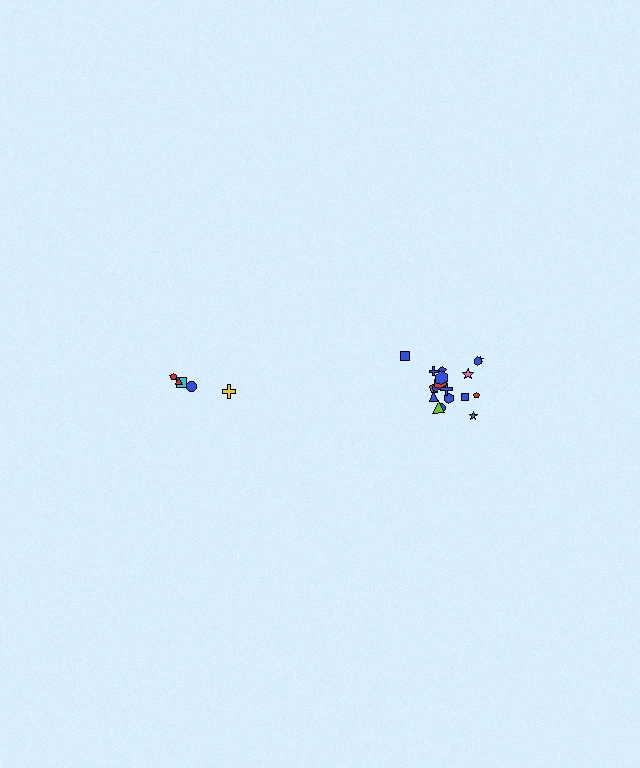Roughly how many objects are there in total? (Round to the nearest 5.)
Roughly 25 objects in total.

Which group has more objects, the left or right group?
The right group.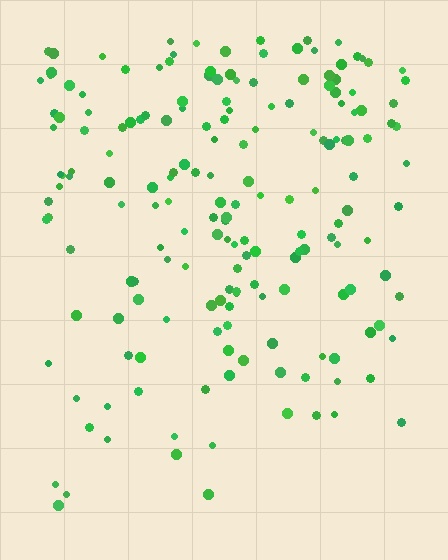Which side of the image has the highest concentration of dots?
The top.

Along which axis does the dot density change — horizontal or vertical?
Vertical.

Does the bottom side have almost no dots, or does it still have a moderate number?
Still a moderate number, just noticeably fewer than the top.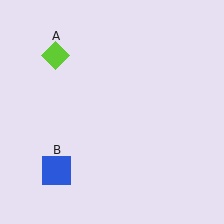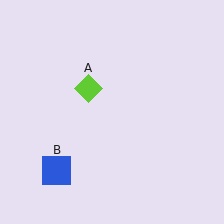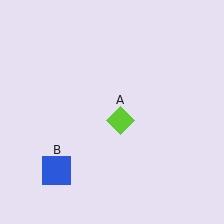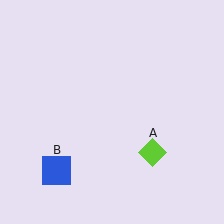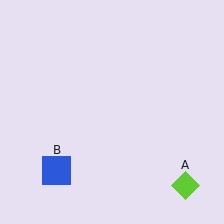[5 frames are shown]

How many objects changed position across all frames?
1 object changed position: lime diamond (object A).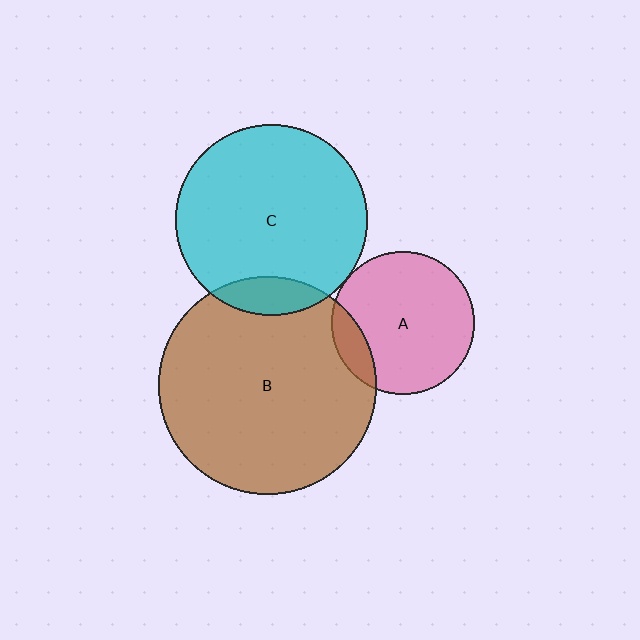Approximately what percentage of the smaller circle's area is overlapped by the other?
Approximately 10%.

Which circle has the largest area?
Circle B (brown).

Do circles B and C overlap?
Yes.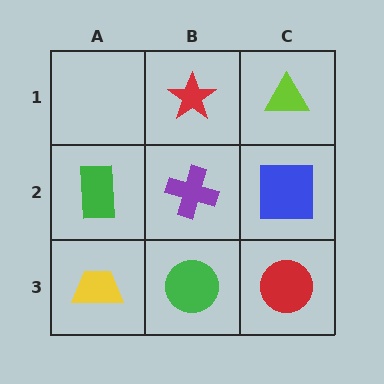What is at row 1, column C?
A lime triangle.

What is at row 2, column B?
A purple cross.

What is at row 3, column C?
A red circle.